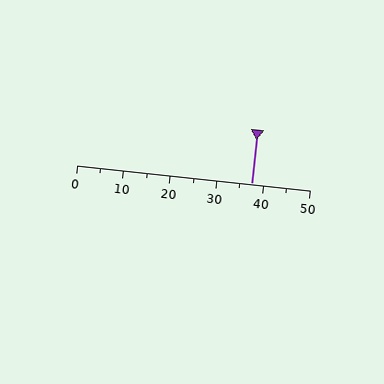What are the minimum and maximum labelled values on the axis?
The axis runs from 0 to 50.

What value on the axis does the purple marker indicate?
The marker indicates approximately 37.5.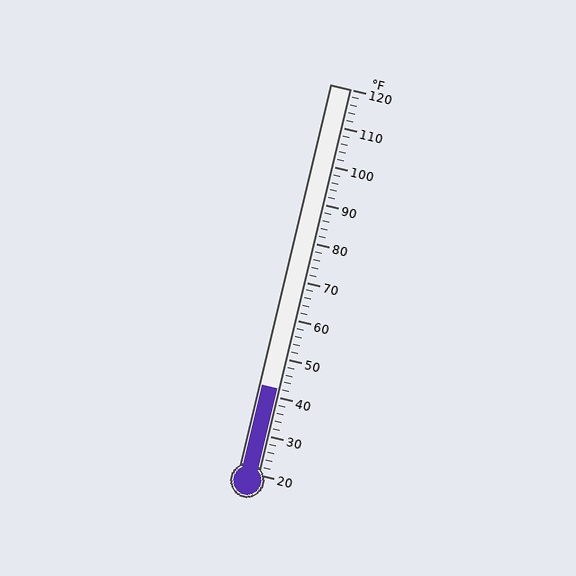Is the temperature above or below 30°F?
The temperature is above 30°F.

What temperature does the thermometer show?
The thermometer shows approximately 42°F.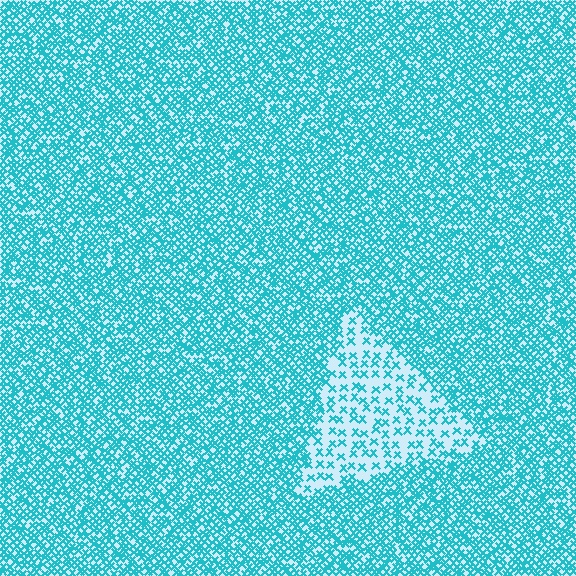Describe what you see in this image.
The image contains small cyan elements arranged at two different densities. A triangle-shaped region is visible where the elements are less densely packed than the surrounding area.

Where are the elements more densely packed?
The elements are more densely packed outside the triangle boundary.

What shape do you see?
I see a triangle.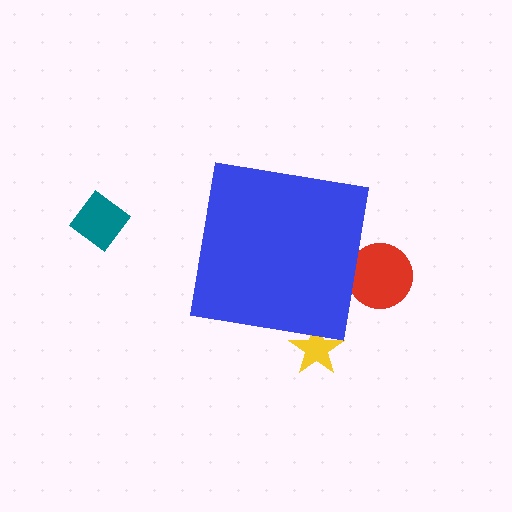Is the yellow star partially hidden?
Yes, the yellow star is partially hidden behind the blue square.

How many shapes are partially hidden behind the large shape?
2 shapes are partially hidden.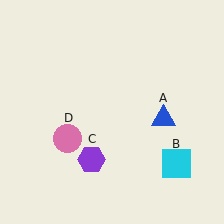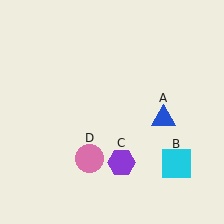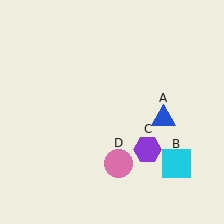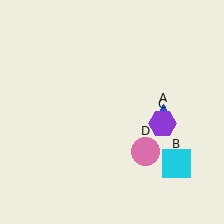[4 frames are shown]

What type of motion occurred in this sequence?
The purple hexagon (object C), pink circle (object D) rotated counterclockwise around the center of the scene.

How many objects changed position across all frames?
2 objects changed position: purple hexagon (object C), pink circle (object D).